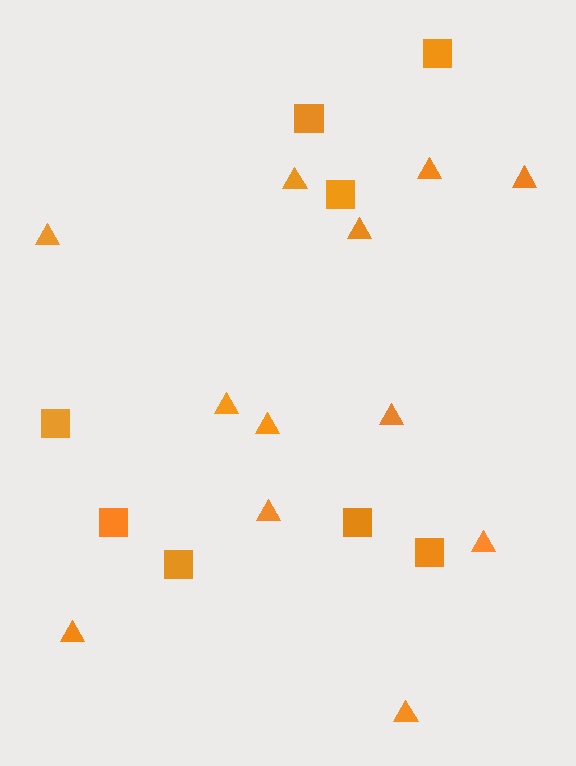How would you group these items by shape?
There are 2 groups: one group of triangles (12) and one group of squares (8).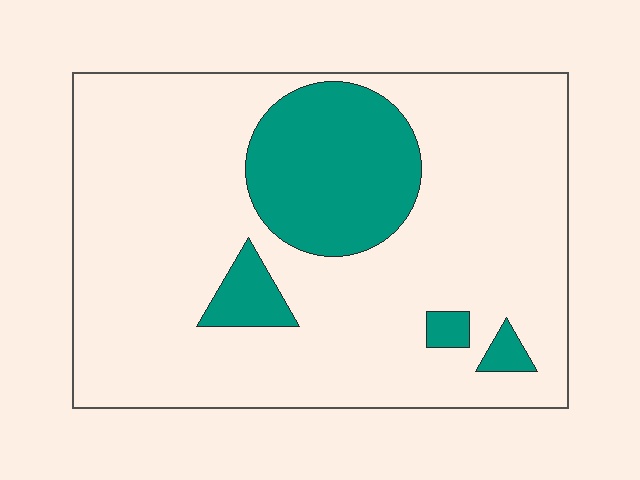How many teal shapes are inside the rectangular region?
4.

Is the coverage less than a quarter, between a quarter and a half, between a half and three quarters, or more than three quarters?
Less than a quarter.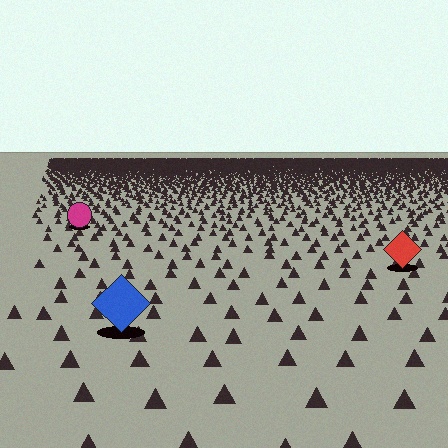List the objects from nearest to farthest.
From nearest to farthest: the blue diamond, the red diamond, the magenta circle.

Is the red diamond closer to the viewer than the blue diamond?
No. The blue diamond is closer — you can tell from the texture gradient: the ground texture is coarser near it.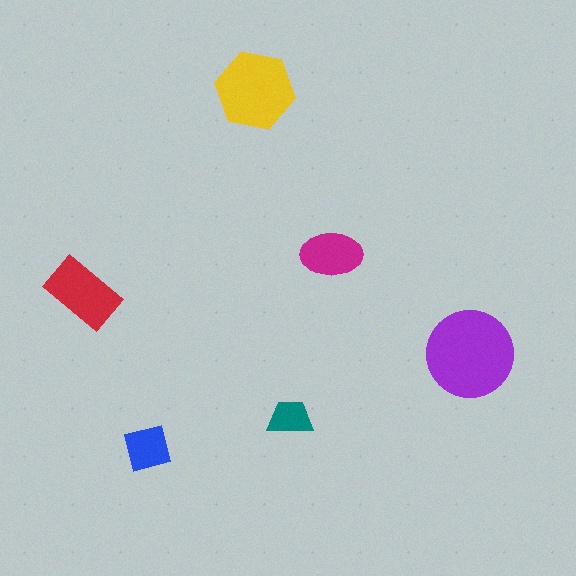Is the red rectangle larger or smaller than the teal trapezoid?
Larger.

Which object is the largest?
The purple circle.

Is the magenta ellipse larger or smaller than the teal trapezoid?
Larger.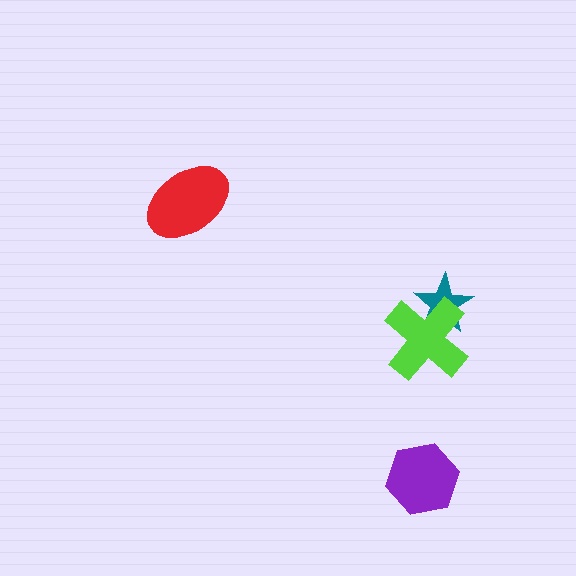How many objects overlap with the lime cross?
1 object overlaps with the lime cross.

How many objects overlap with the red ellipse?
0 objects overlap with the red ellipse.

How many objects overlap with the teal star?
1 object overlaps with the teal star.